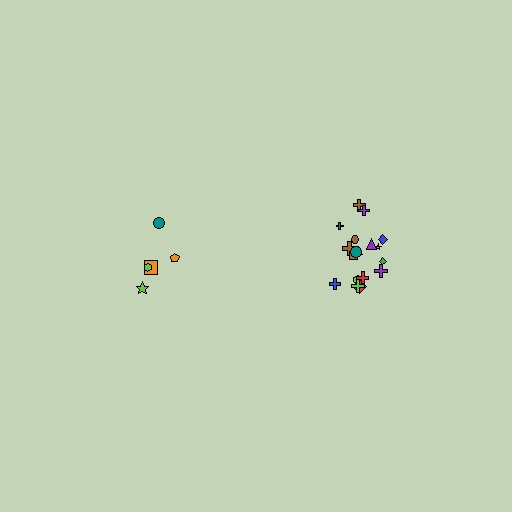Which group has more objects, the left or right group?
The right group.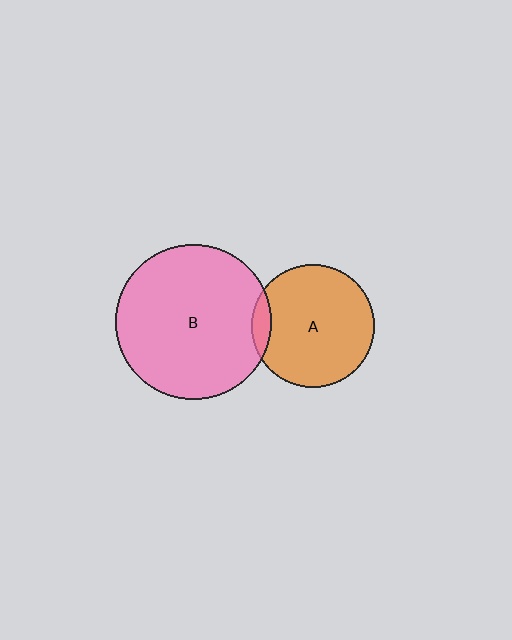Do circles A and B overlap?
Yes.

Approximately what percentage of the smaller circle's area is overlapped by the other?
Approximately 10%.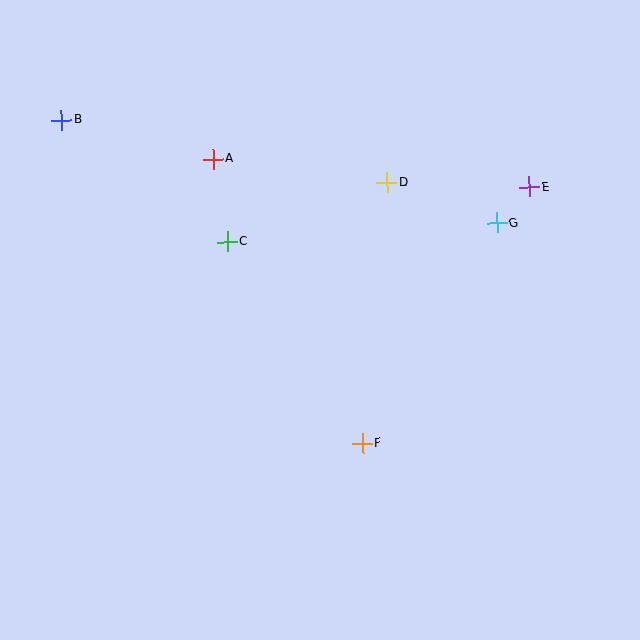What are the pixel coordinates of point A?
Point A is at (213, 159).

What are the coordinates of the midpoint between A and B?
The midpoint between A and B is at (137, 139).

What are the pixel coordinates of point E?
Point E is at (529, 187).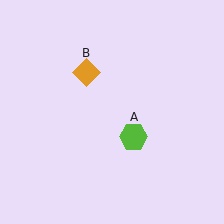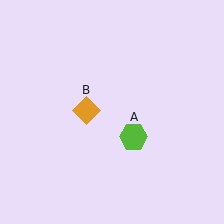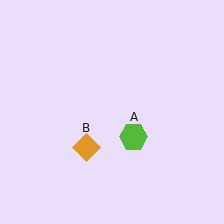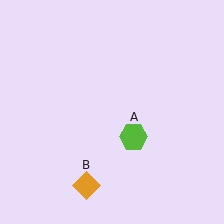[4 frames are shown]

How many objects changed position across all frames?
1 object changed position: orange diamond (object B).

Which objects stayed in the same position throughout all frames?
Lime hexagon (object A) remained stationary.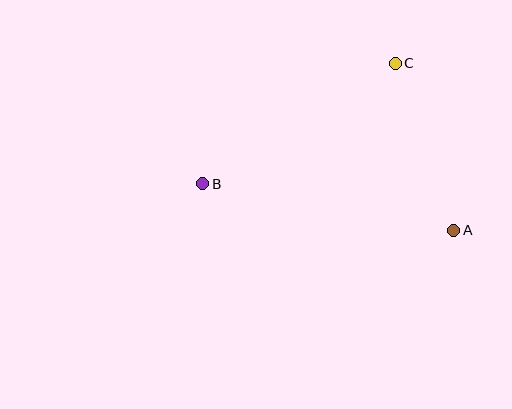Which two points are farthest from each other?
Points A and B are farthest from each other.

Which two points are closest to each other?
Points A and C are closest to each other.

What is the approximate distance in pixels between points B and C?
The distance between B and C is approximately 227 pixels.